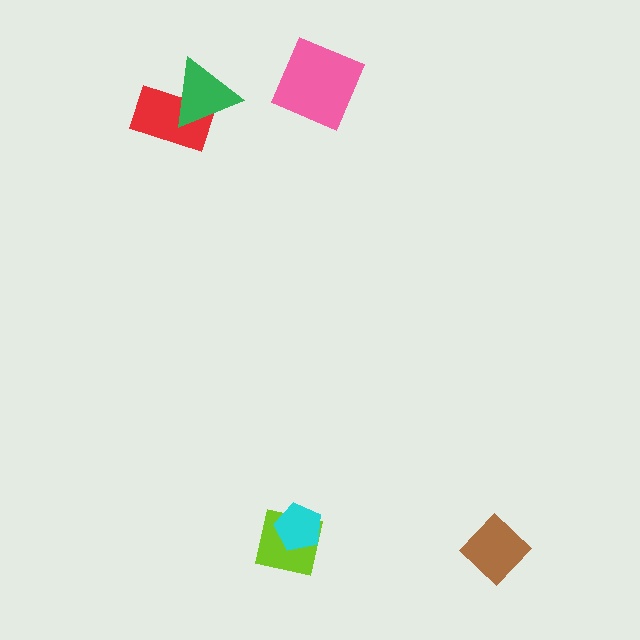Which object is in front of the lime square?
The cyan pentagon is in front of the lime square.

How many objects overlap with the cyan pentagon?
1 object overlaps with the cyan pentagon.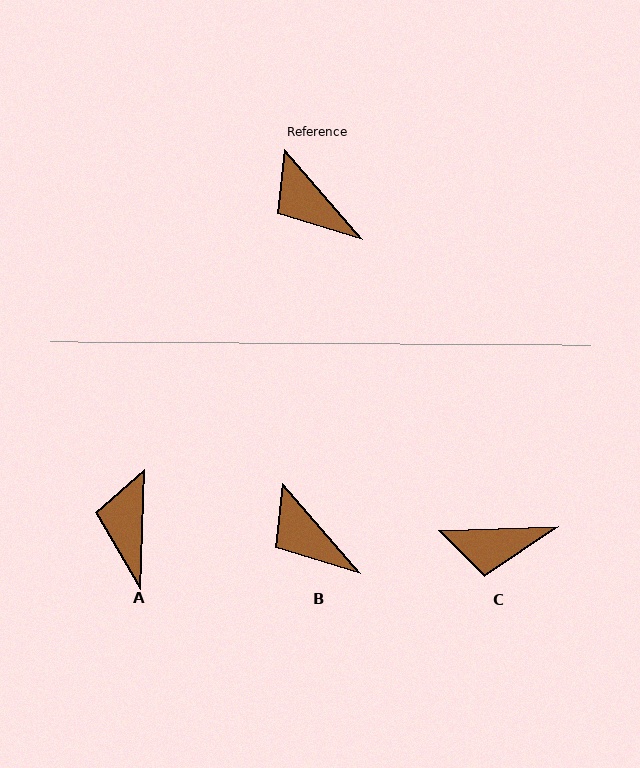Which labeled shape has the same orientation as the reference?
B.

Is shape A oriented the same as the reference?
No, it is off by about 42 degrees.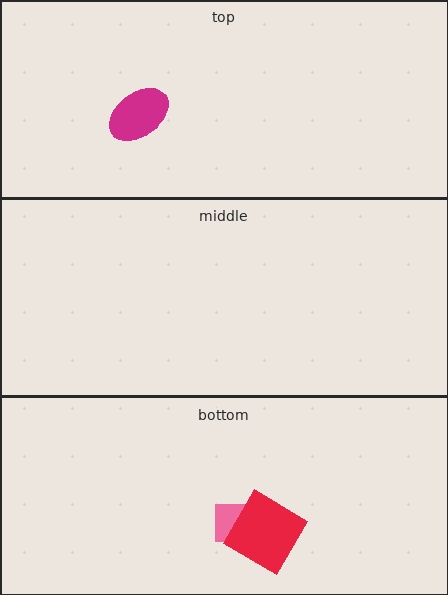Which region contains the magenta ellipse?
The top region.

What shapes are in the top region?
The magenta ellipse.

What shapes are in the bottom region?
The pink rectangle, the red diamond.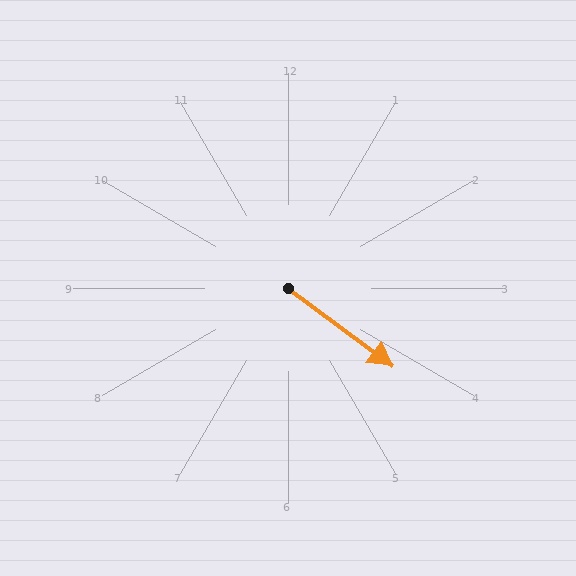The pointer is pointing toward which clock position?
Roughly 4 o'clock.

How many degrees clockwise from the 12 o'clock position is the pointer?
Approximately 127 degrees.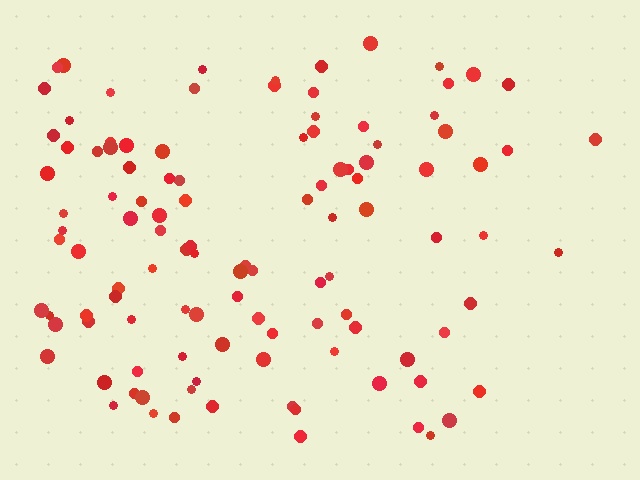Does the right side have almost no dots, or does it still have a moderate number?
Still a moderate number, just noticeably fewer than the left.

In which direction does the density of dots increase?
From right to left, with the left side densest.